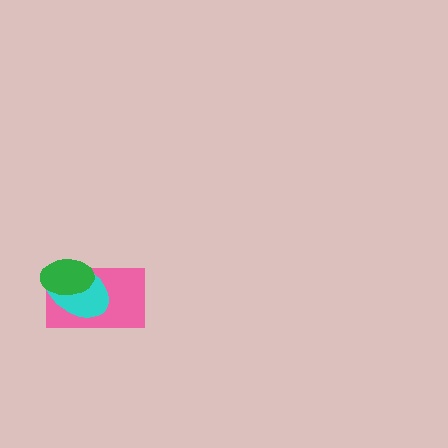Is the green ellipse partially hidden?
No, no other shape covers it.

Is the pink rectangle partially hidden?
Yes, it is partially covered by another shape.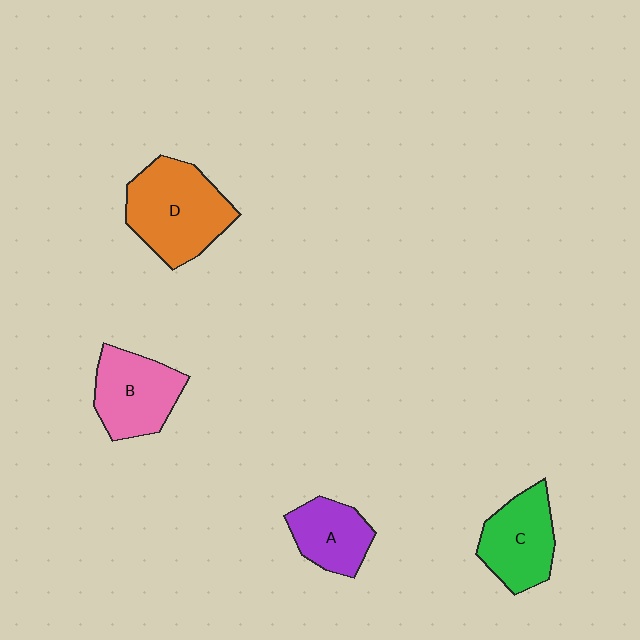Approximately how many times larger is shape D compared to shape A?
Approximately 1.7 times.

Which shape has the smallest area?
Shape A (purple).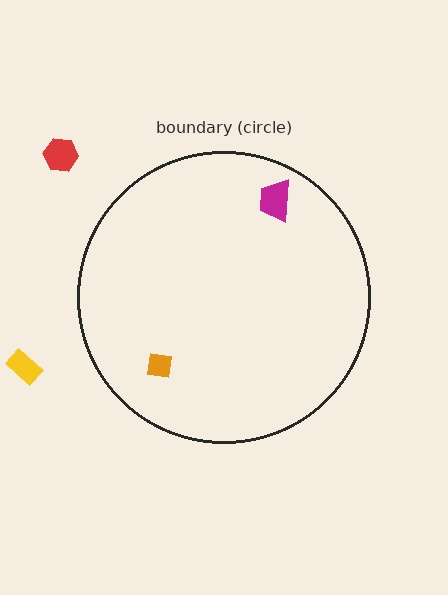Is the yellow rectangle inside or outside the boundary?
Outside.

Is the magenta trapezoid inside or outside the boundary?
Inside.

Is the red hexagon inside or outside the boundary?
Outside.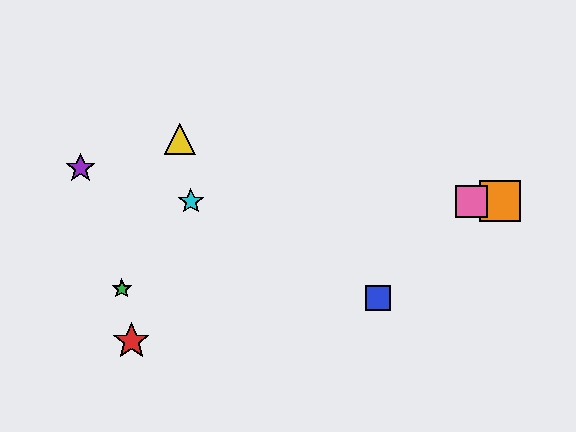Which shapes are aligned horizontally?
The orange square, the cyan star, the pink square are aligned horizontally.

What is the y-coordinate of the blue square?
The blue square is at y≈298.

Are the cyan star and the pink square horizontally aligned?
Yes, both are at y≈201.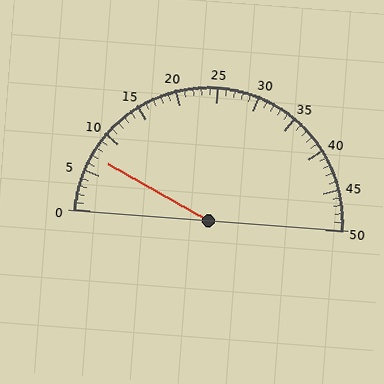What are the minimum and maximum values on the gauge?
The gauge ranges from 0 to 50.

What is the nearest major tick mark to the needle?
The nearest major tick mark is 5.